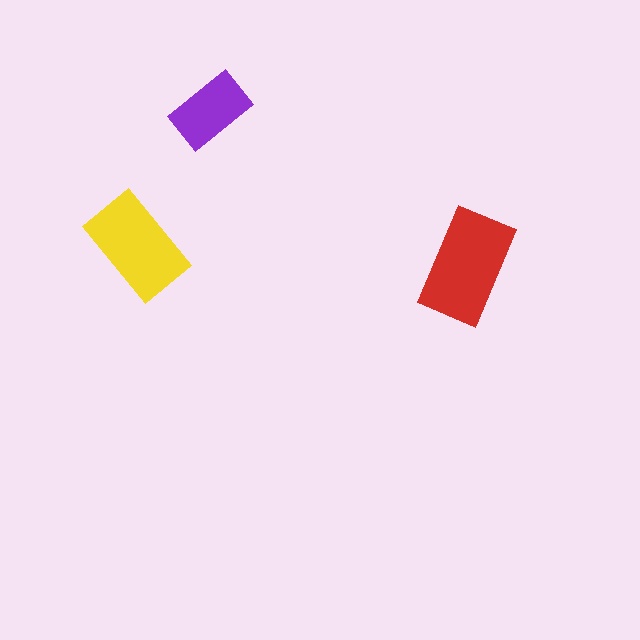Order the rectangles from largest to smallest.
the red one, the yellow one, the purple one.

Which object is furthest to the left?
The yellow rectangle is leftmost.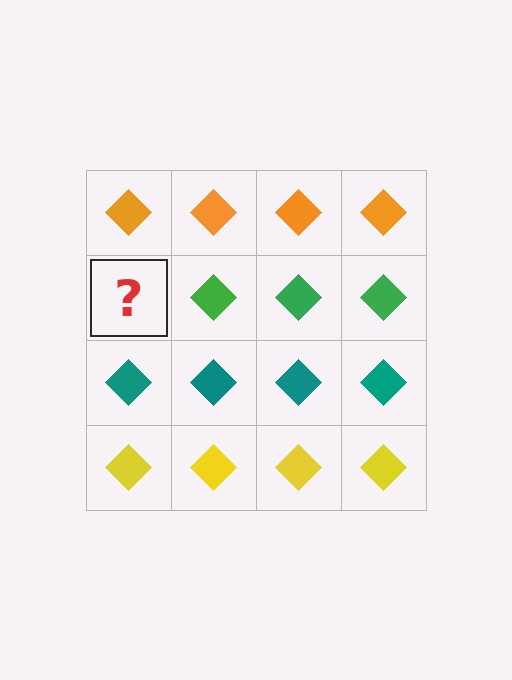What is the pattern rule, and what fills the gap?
The rule is that each row has a consistent color. The gap should be filled with a green diamond.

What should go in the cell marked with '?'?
The missing cell should contain a green diamond.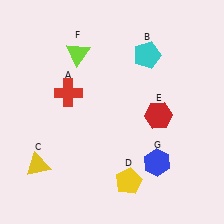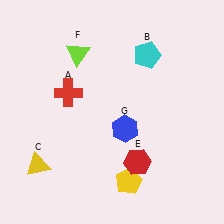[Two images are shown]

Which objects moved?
The objects that moved are: the red hexagon (E), the blue hexagon (G).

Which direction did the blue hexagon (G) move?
The blue hexagon (G) moved up.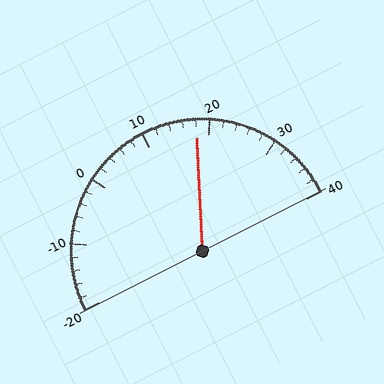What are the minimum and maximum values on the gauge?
The gauge ranges from -20 to 40.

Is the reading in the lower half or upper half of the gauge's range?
The reading is in the upper half of the range (-20 to 40).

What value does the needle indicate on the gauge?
The needle indicates approximately 18.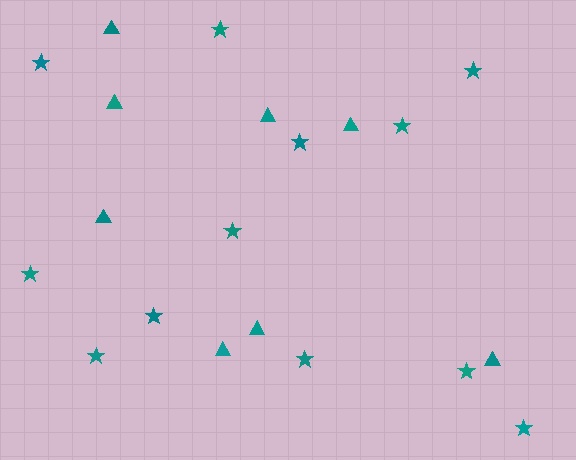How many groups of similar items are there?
There are 2 groups: one group of triangles (8) and one group of stars (12).